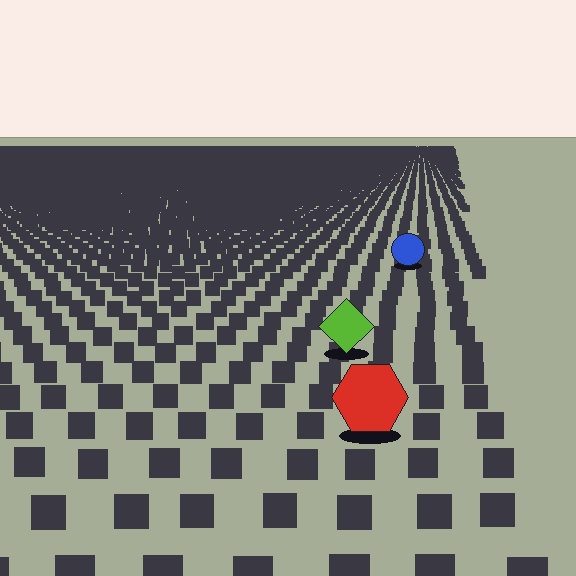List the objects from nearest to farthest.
From nearest to farthest: the red hexagon, the lime diamond, the blue circle.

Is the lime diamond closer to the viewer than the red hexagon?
No. The red hexagon is closer — you can tell from the texture gradient: the ground texture is coarser near it.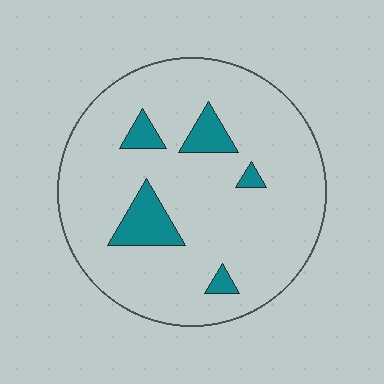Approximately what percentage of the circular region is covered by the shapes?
Approximately 10%.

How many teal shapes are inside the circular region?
5.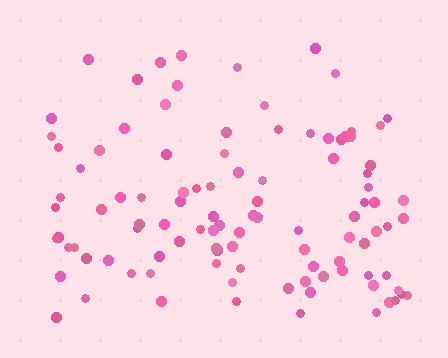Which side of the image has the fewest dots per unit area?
The top.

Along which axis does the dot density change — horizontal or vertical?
Vertical.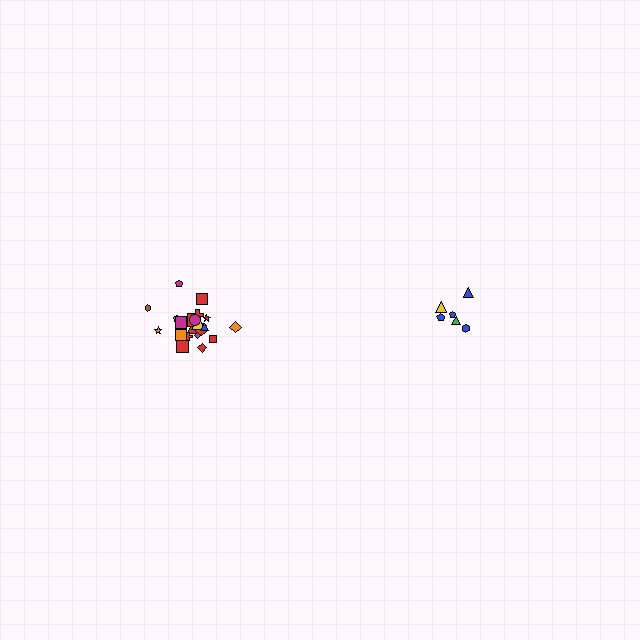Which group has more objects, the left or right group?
The left group.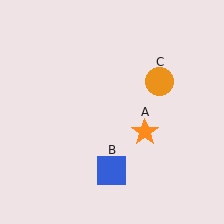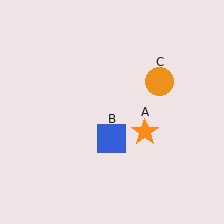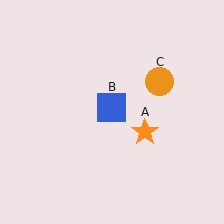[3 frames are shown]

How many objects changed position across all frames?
1 object changed position: blue square (object B).